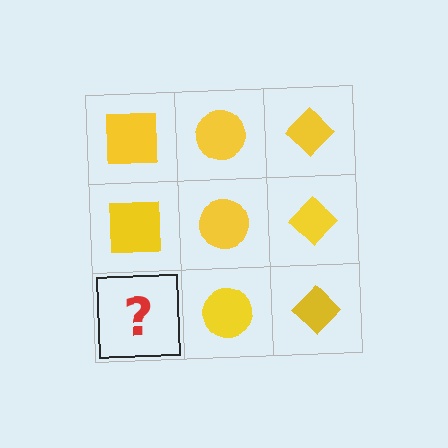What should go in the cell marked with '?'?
The missing cell should contain a yellow square.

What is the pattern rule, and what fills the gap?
The rule is that each column has a consistent shape. The gap should be filled with a yellow square.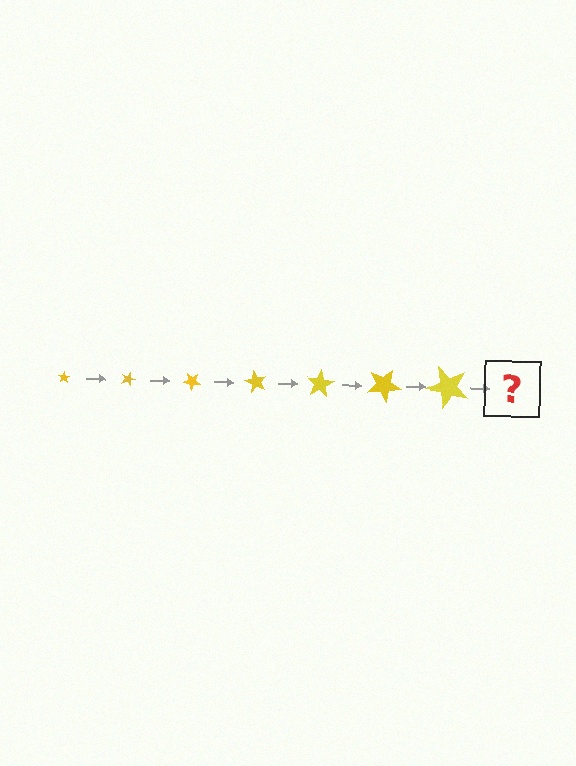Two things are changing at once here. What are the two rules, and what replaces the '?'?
The two rules are that the star grows larger each step and it rotates 20 degrees each step. The '?' should be a star, larger than the previous one and rotated 140 degrees from the start.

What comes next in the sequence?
The next element should be a star, larger than the previous one and rotated 140 degrees from the start.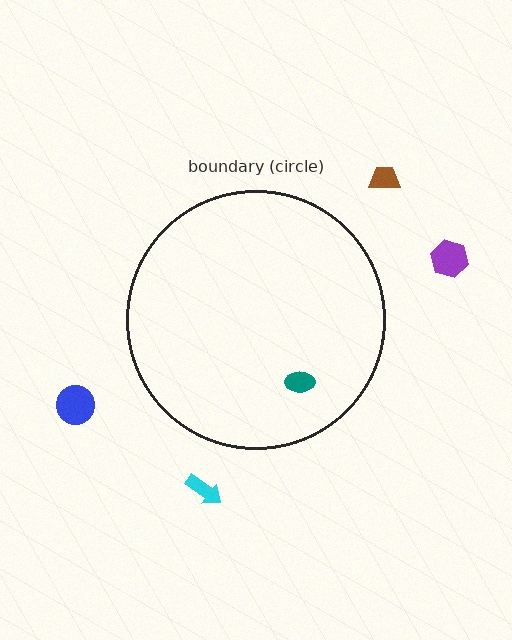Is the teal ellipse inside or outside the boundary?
Inside.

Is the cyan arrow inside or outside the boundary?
Outside.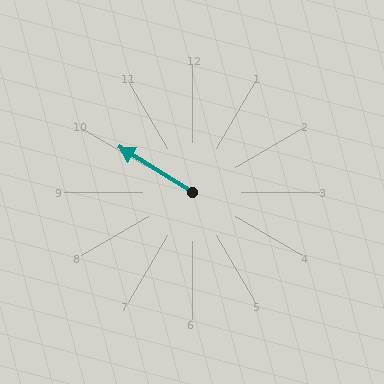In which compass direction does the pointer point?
Northwest.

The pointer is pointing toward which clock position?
Roughly 10 o'clock.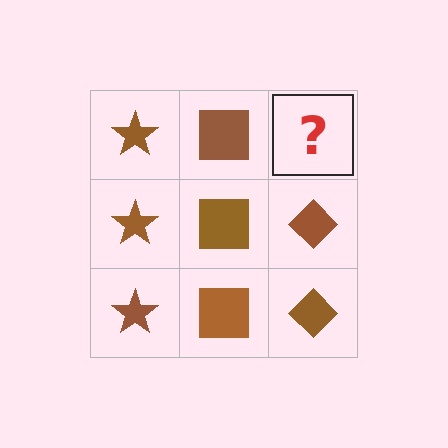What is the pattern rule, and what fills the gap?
The rule is that each column has a consistent shape. The gap should be filled with a brown diamond.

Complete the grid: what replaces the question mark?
The question mark should be replaced with a brown diamond.